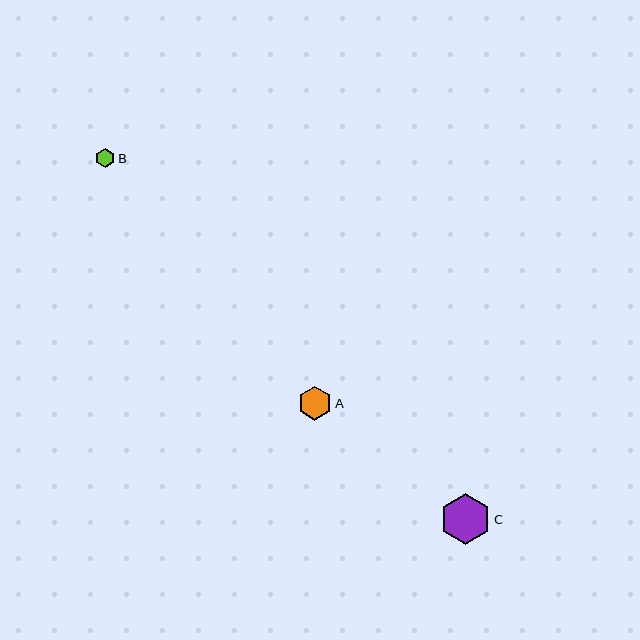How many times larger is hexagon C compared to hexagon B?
Hexagon C is approximately 2.6 times the size of hexagon B.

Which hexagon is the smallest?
Hexagon B is the smallest with a size of approximately 19 pixels.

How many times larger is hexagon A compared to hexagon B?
Hexagon A is approximately 1.8 times the size of hexagon B.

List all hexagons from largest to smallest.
From largest to smallest: C, A, B.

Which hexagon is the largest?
Hexagon C is the largest with a size of approximately 51 pixels.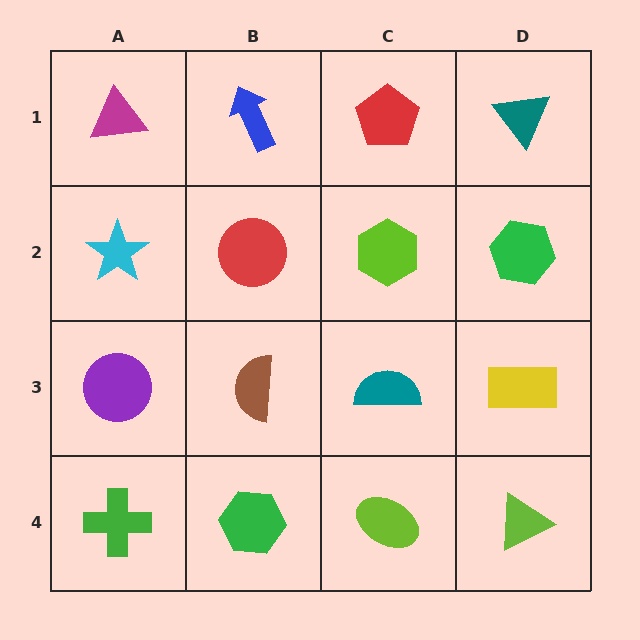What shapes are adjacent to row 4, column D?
A yellow rectangle (row 3, column D), a lime ellipse (row 4, column C).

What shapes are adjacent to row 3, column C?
A lime hexagon (row 2, column C), a lime ellipse (row 4, column C), a brown semicircle (row 3, column B), a yellow rectangle (row 3, column D).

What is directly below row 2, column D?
A yellow rectangle.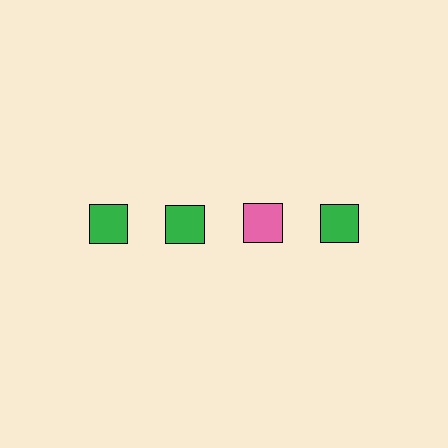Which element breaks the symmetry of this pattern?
The pink square in the top row, center column breaks the symmetry. All other shapes are green squares.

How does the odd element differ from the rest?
It has a different color: pink instead of green.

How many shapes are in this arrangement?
There are 4 shapes arranged in a grid pattern.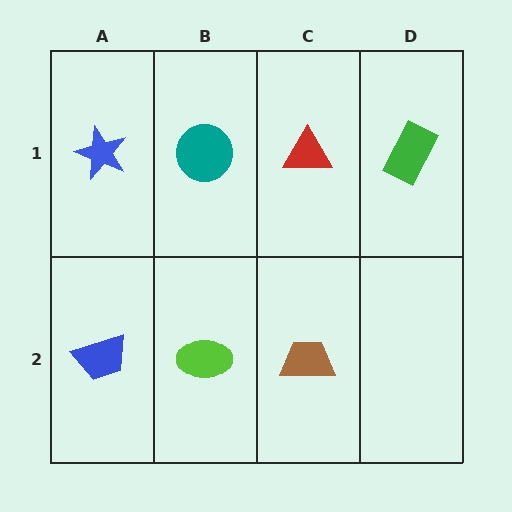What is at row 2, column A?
A blue trapezoid.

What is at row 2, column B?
A lime ellipse.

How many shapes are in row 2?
3 shapes.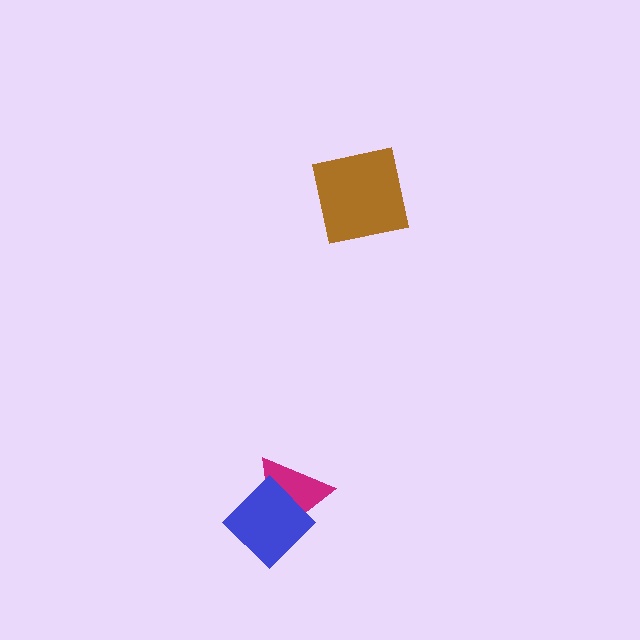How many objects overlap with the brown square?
0 objects overlap with the brown square.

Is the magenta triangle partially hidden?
Yes, it is partially covered by another shape.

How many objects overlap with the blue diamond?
1 object overlaps with the blue diamond.